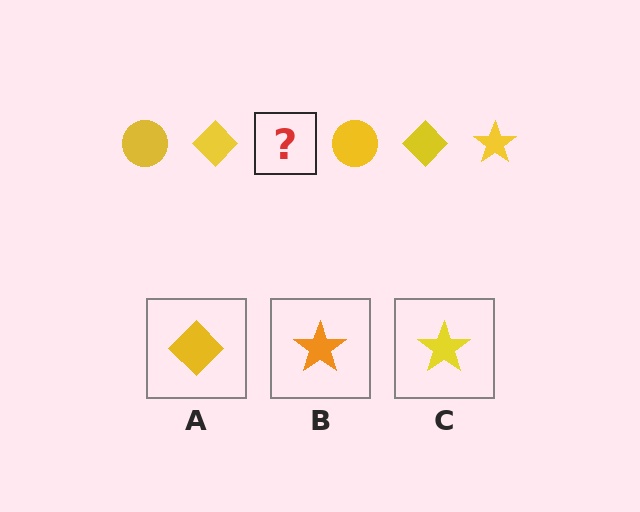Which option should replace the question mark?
Option C.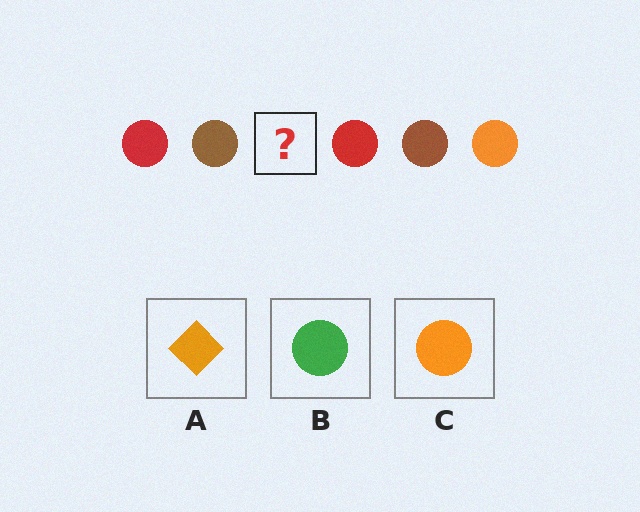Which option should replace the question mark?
Option C.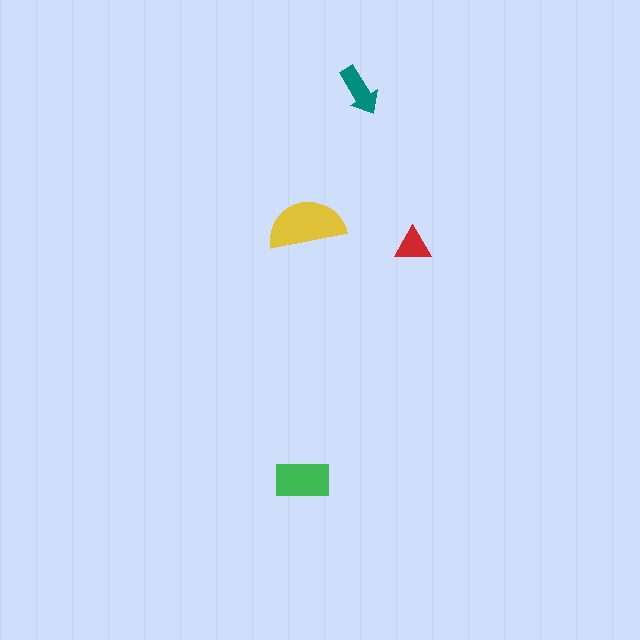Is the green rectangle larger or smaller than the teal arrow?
Larger.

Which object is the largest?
The yellow semicircle.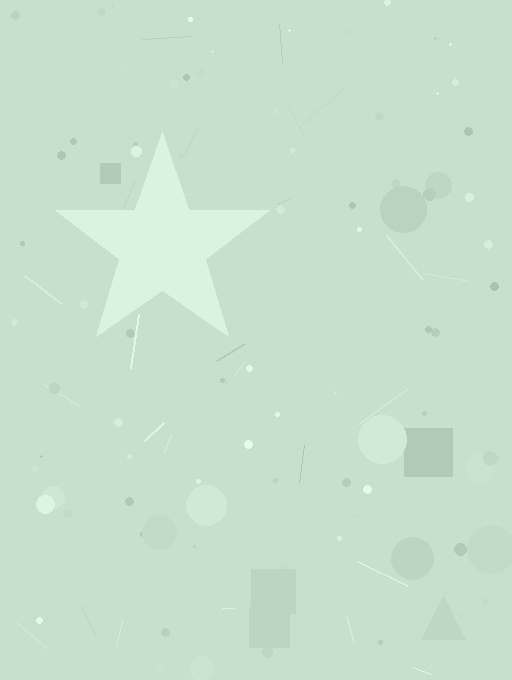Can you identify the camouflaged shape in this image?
The camouflaged shape is a star.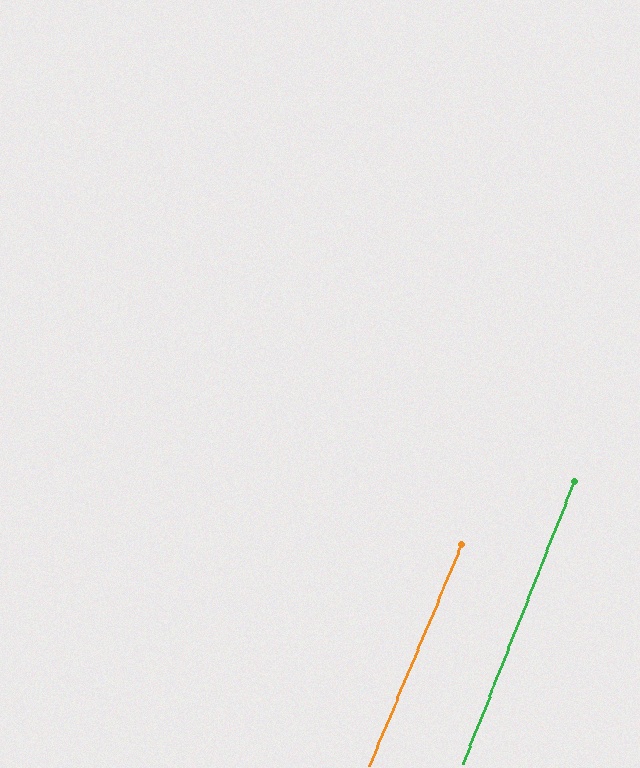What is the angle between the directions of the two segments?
Approximately 1 degree.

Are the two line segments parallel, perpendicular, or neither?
Parallel — their directions differ by only 1.2°.